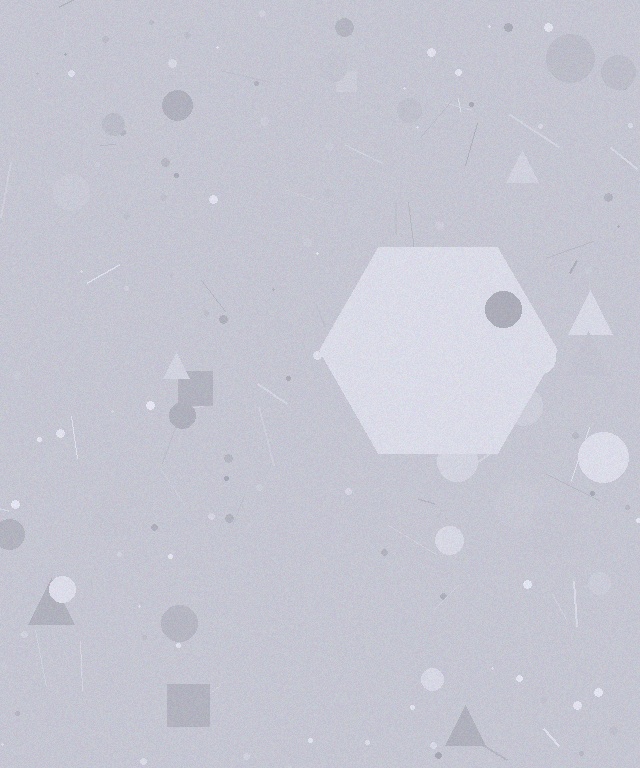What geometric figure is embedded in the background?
A hexagon is embedded in the background.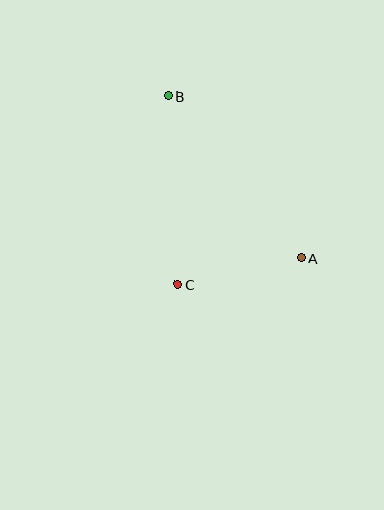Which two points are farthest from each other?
Points A and B are farthest from each other.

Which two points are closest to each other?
Points A and C are closest to each other.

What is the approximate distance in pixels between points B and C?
The distance between B and C is approximately 189 pixels.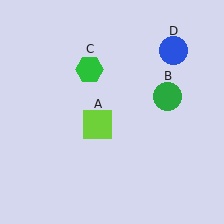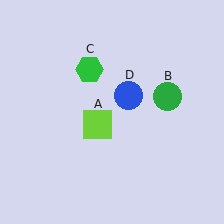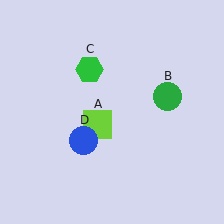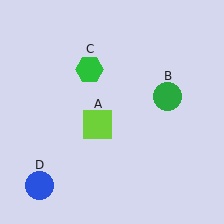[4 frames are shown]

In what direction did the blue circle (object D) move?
The blue circle (object D) moved down and to the left.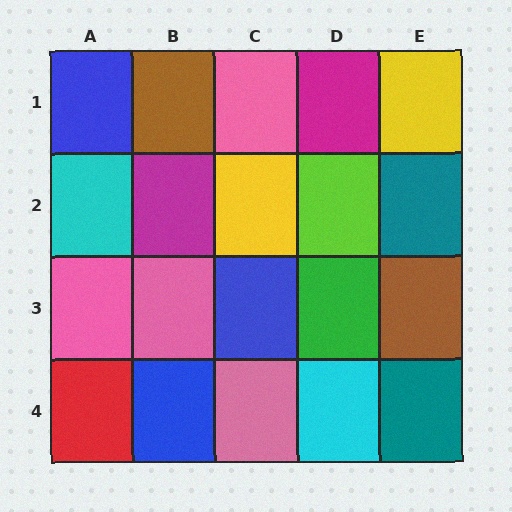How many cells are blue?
3 cells are blue.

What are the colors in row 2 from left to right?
Cyan, magenta, yellow, lime, teal.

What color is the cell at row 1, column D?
Magenta.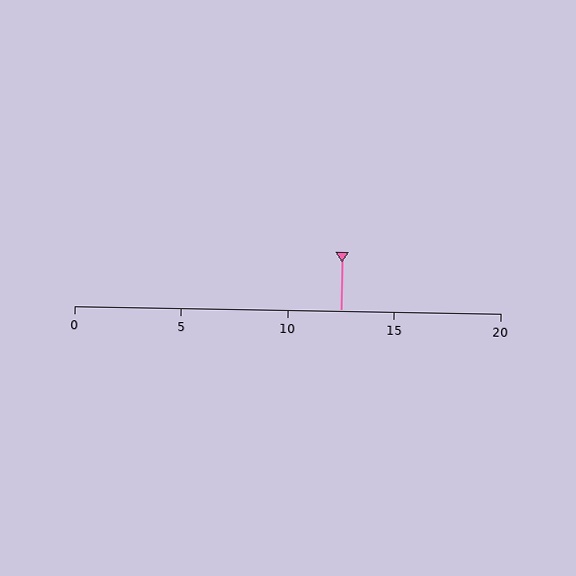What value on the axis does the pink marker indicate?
The marker indicates approximately 12.5.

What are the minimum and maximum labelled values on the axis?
The axis runs from 0 to 20.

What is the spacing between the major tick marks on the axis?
The major ticks are spaced 5 apart.